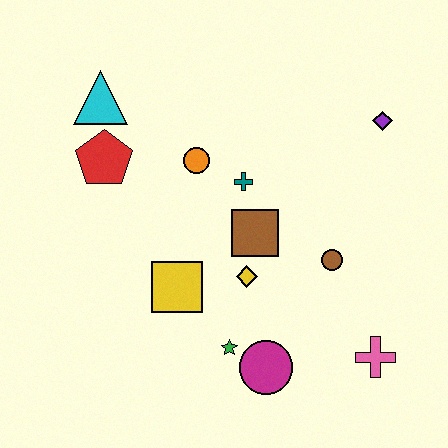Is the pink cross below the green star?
Yes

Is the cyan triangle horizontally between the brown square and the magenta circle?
No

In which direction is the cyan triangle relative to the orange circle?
The cyan triangle is to the left of the orange circle.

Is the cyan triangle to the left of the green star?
Yes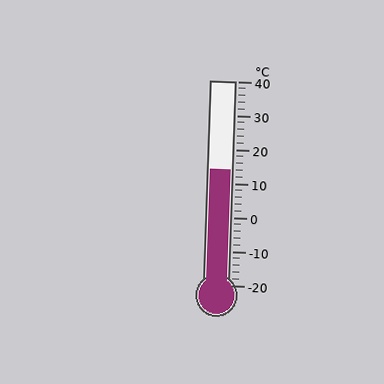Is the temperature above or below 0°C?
The temperature is above 0°C.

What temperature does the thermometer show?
The thermometer shows approximately 14°C.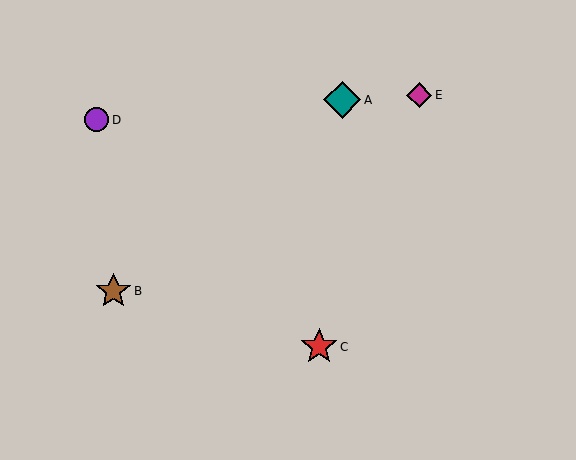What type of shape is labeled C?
Shape C is a red star.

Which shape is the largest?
The teal diamond (labeled A) is the largest.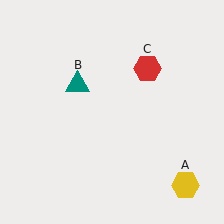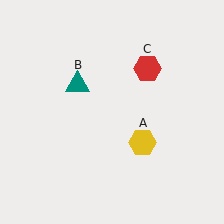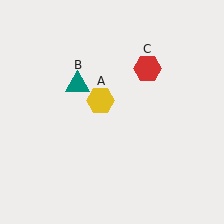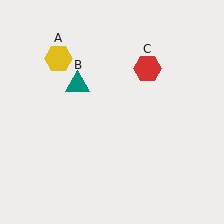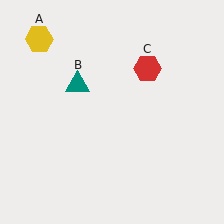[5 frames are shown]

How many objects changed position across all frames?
1 object changed position: yellow hexagon (object A).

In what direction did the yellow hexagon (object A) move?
The yellow hexagon (object A) moved up and to the left.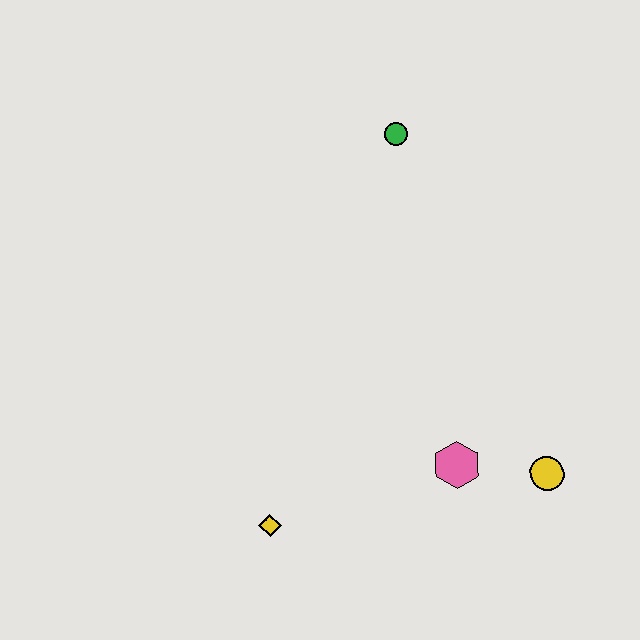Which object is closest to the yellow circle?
The pink hexagon is closest to the yellow circle.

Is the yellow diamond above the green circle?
No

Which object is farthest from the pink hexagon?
The green circle is farthest from the pink hexagon.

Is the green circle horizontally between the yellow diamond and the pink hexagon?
Yes